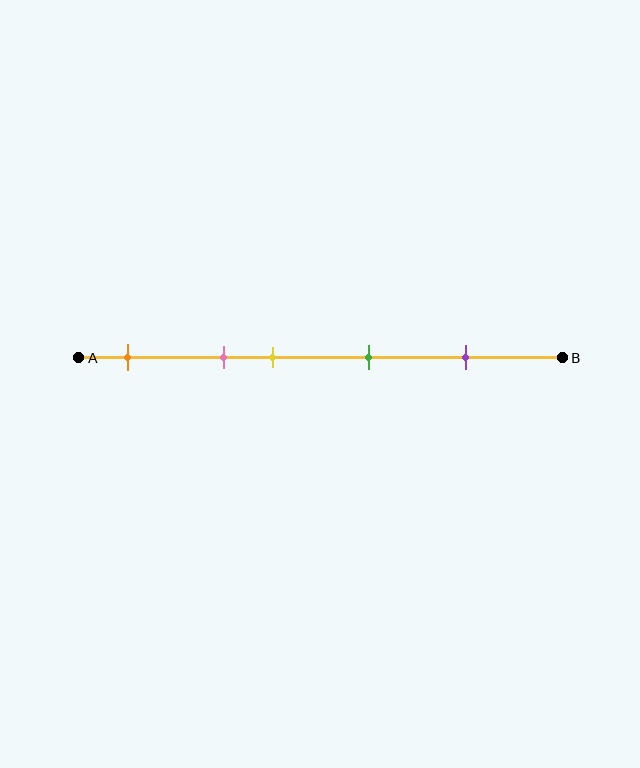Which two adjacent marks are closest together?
The pink and yellow marks are the closest adjacent pair.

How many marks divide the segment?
There are 5 marks dividing the segment.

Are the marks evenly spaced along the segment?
No, the marks are not evenly spaced.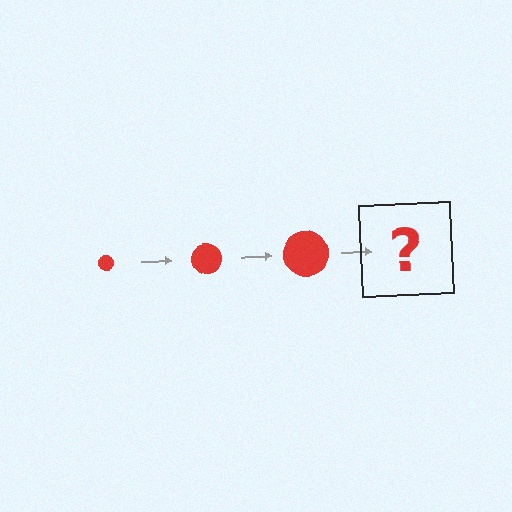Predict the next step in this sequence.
The next step is a red circle, larger than the previous one.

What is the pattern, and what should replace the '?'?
The pattern is that the circle gets progressively larger each step. The '?' should be a red circle, larger than the previous one.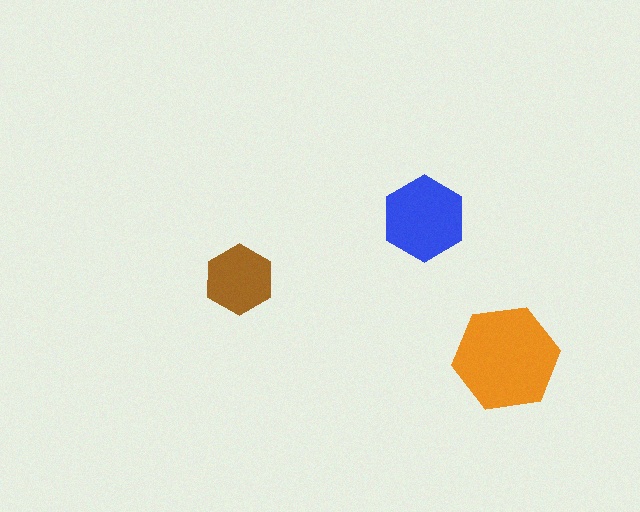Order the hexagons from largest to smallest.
the orange one, the blue one, the brown one.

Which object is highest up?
The blue hexagon is topmost.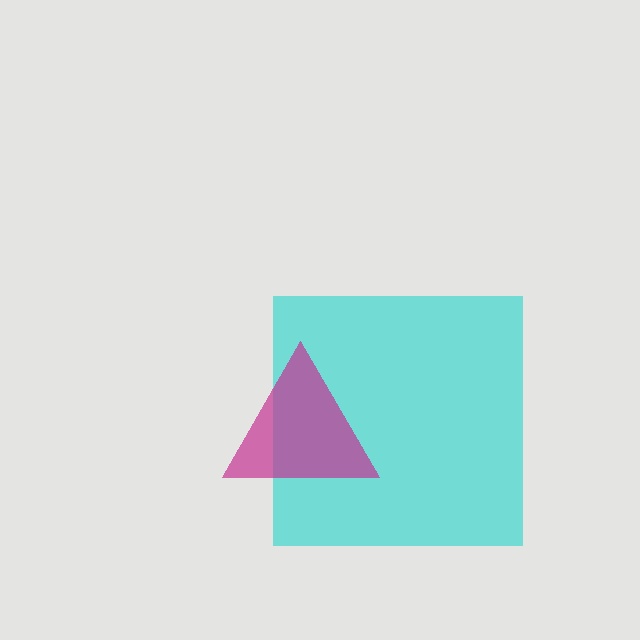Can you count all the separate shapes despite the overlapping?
Yes, there are 2 separate shapes.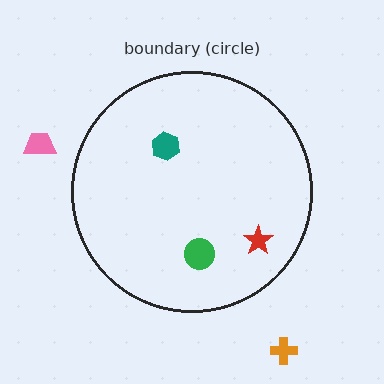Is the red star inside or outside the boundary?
Inside.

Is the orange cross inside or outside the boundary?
Outside.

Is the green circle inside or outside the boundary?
Inside.